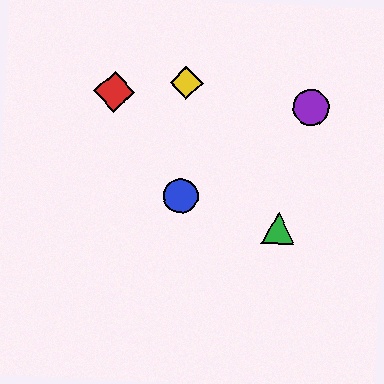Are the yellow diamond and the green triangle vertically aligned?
No, the yellow diamond is at x≈186 and the green triangle is at x≈278.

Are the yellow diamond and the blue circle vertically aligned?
Yes, both are at x≈186.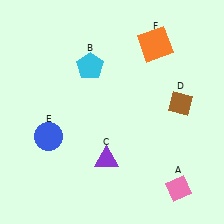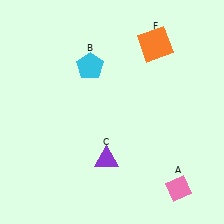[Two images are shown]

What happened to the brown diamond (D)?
The brown diamond (D) was removed in Image 2. It was in the top-right area of Image 1.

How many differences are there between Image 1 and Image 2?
There are 2 differences between the two images.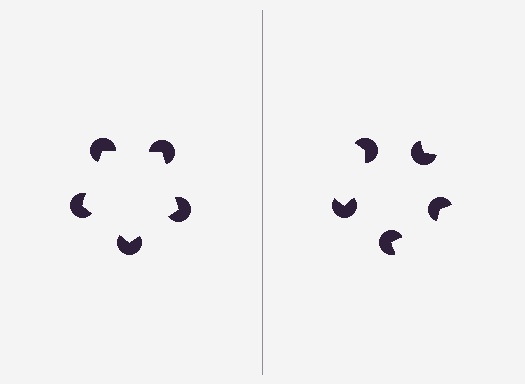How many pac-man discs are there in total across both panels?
10 — 5 on each side.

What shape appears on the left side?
An illusory pentagon.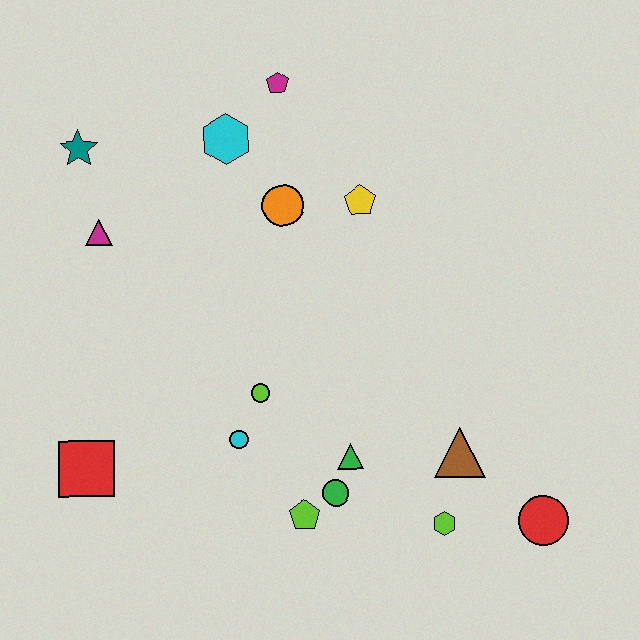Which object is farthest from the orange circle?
The red circle is farthest from the orange circle.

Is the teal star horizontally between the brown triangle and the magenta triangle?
No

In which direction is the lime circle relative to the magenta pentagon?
The lime circle is below the magenta pentagon.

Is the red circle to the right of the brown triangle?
Yes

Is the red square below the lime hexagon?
No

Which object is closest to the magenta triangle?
The teal star is closest to the magenta triangle.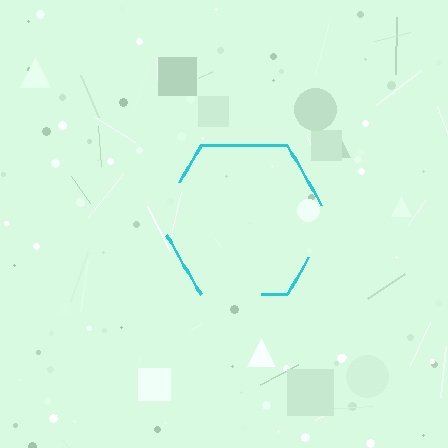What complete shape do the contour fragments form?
The contour fragments form a hexagon.